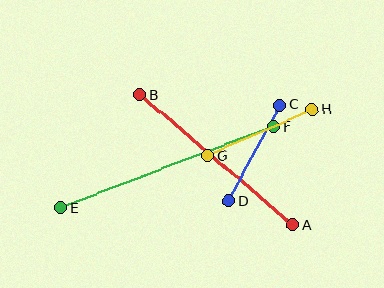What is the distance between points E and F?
The distance is approximately 228 pixels.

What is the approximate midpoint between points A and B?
The midpoint is at approximately (217, 160) pixels.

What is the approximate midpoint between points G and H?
The midpoint is at approximately (260, 132) pixels.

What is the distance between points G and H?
The distance is approximately 114 pixels.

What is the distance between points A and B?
The distance is approximately 201 pixels.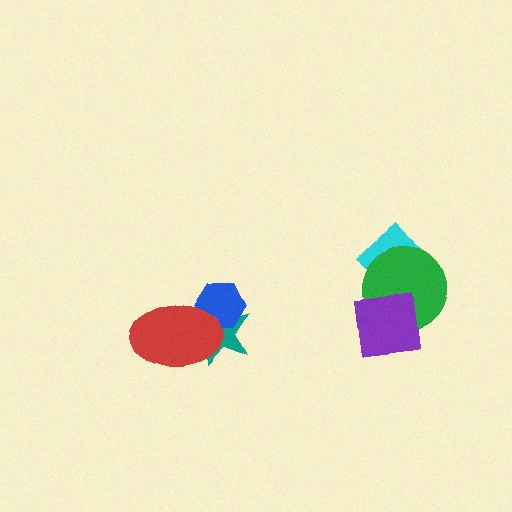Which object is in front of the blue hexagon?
The red ellipse is in front of the blue hexagon.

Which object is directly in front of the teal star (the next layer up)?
The blue hexagon is directly in front of the teal star.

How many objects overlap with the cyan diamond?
2 objects overlap with the cyan diamond.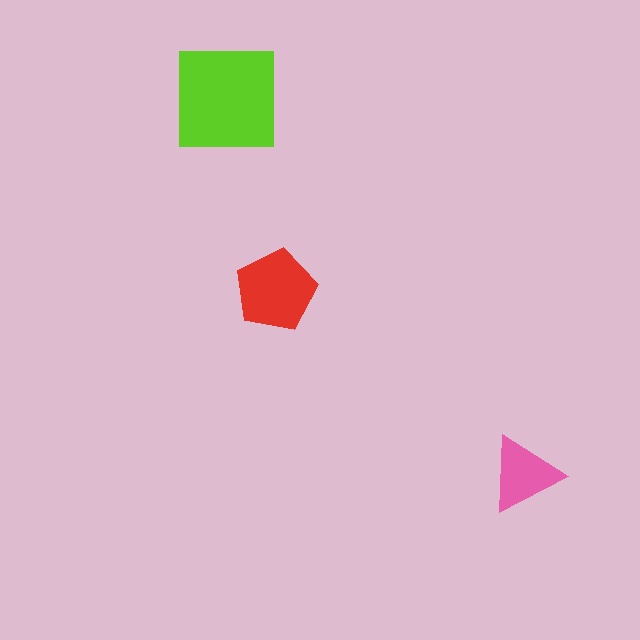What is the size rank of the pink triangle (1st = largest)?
3rd.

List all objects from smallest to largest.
The pink triangle, the red pentagon, the lime square.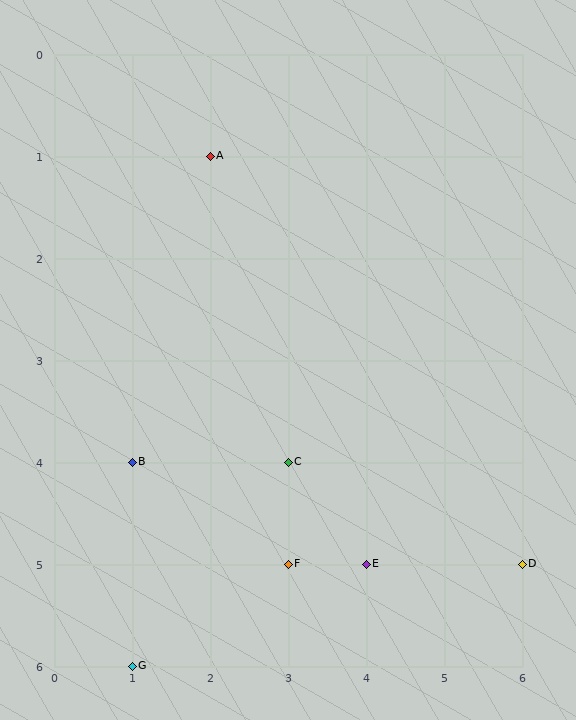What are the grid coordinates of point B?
Point B is at grid coordinates (1, 4).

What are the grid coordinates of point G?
Point G is at grid coordinates (1, 6).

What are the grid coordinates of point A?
Point A is at grid coordinates (2, 1).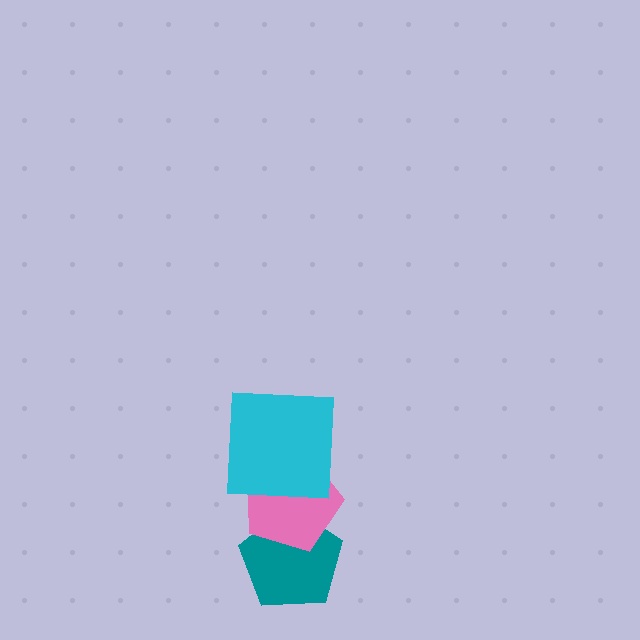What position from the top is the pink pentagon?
The pink pentagon is 2nd from the top.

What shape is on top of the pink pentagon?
The cyan square is on top of the pink pentagon.